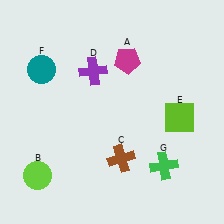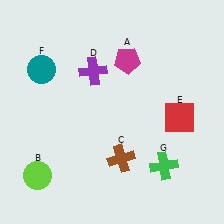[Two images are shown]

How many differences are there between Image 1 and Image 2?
There is 1 difference between the two images.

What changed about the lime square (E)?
In Image 1, E is lime. In Image 2, it changed to red.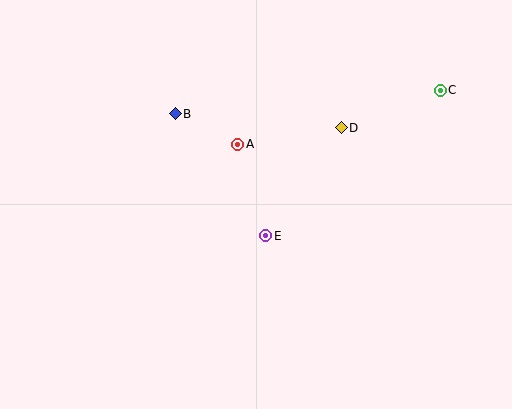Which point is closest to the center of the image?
Point E at (266, 236) is closest to the center.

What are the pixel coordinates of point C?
Point C is at (440, 90).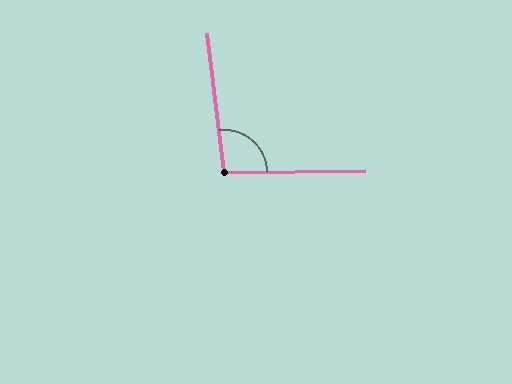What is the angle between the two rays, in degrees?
Approximately 96 degrees.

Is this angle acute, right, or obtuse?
It is obtuse.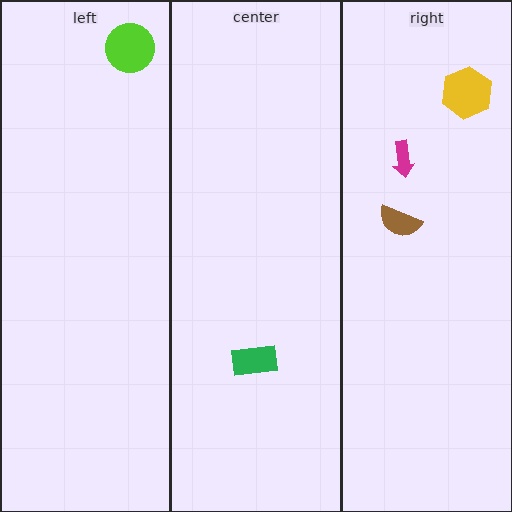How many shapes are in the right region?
3.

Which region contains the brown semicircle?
The right region.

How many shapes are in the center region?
1.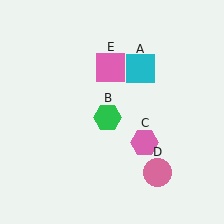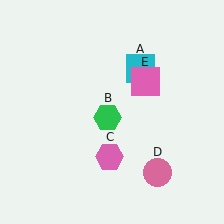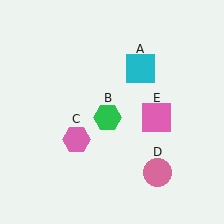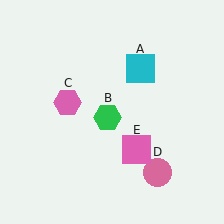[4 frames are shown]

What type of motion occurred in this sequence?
The pink hexagon (object C), pink square (object E) rotated clockwise around the center of the scene.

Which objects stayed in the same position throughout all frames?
Cyan square (object A) and green hexagon (object B) and pink circle (object D) remained stationary.